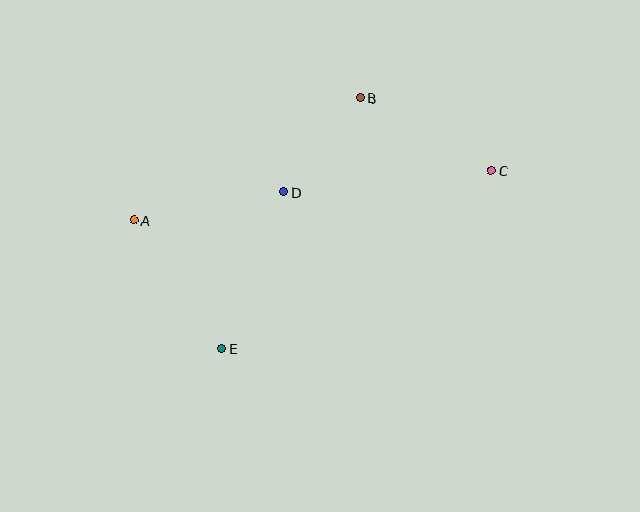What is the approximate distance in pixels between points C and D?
The distance between C and D is approximately 208 pixels.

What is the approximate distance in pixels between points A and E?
The distance between A and E is approximately 156 pixels.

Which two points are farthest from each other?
Points A and C are farthest from each other.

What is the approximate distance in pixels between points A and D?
The distance between A and D is approximately 153 pixels.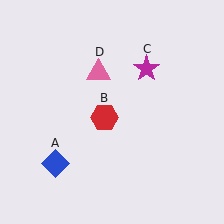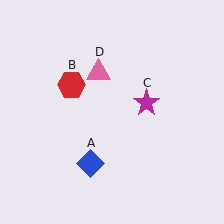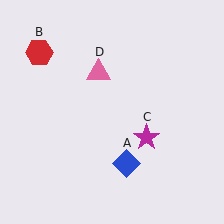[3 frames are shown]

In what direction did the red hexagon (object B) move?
The red hexagon (object B) moved up and to the left.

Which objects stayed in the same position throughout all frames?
Pink triangle (object D) remained stationary.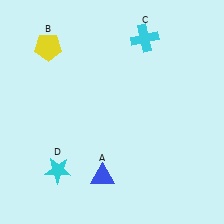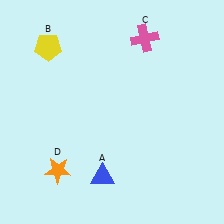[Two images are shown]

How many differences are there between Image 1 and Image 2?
There are 2 differences between the two images.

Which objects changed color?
C changed from cyan to pink. D changed from cyan to orange.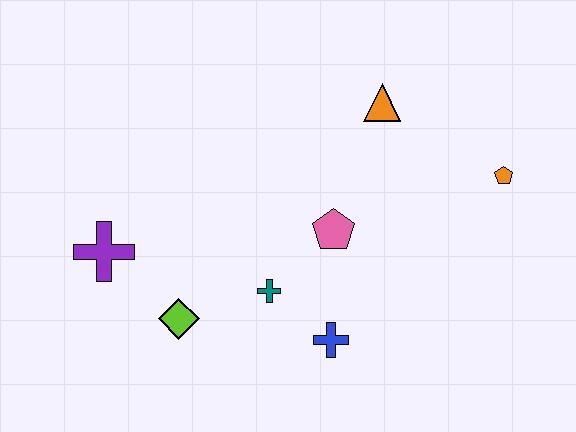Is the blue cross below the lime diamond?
Yes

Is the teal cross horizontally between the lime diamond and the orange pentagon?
Yes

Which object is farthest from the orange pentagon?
The purple cross is farthest from the orange pentagon.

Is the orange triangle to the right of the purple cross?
Yes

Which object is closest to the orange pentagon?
The orange triangle is closest to the orange pentagon.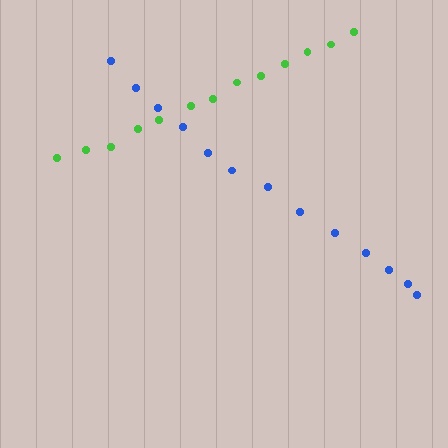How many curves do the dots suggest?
There are 2 distinct paths.